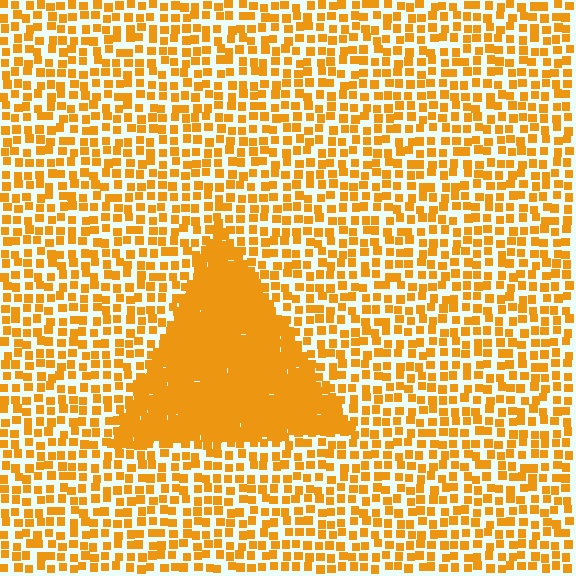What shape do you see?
I see a triangle.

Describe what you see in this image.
The image contains small orange elements arranged at two different densities. A triangle-shaped region is visible where the elements are more densely packed than the surrounding area.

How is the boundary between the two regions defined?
The boundary is defined by a change in element density (approximately 2.8x ratio). All elements are the same color, size, and shape.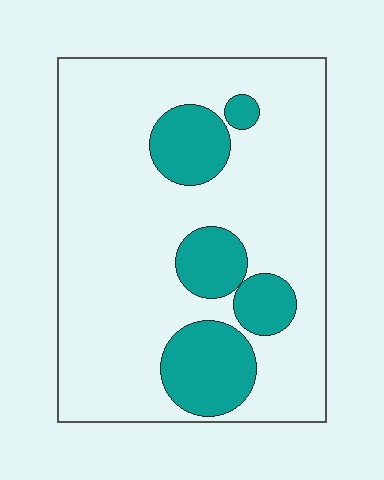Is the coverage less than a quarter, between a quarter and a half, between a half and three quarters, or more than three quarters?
Less than a quarter.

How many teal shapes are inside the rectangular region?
5.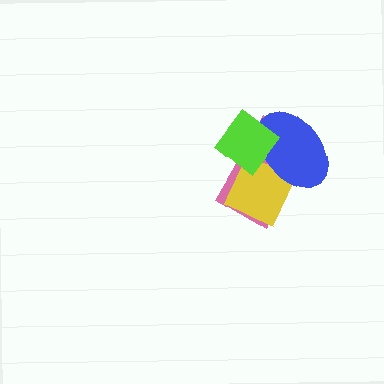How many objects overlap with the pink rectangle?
3 objects overlap with the pink rectangle.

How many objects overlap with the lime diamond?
3 objects overlap with the lime diamond.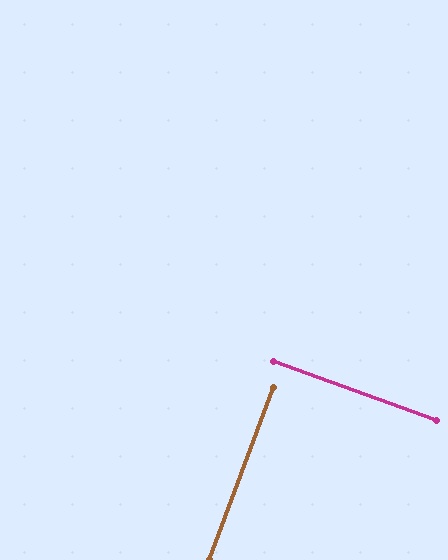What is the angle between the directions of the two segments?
Approximately 89 degrees.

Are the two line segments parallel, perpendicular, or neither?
Perpendicular — they meet at approximately 89°.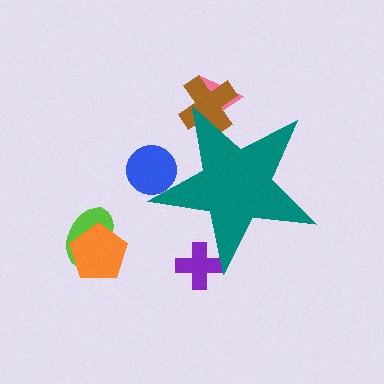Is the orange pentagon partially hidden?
No, the orange pentagon is fully visible.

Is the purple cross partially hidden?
Yes, the purple cross is partially hidden behind the teal star.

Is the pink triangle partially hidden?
Yes, the pink triangle is partially hidden behind the teal star.